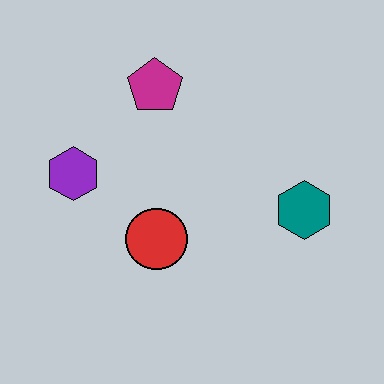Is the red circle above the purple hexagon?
No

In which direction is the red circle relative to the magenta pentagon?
The red circle is below the magenta pentagon.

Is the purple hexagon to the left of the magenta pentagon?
Yes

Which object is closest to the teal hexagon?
The red circle is closest to the teal hexagon.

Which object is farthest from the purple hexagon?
The teal hexagon is farthest from the purple hexagon.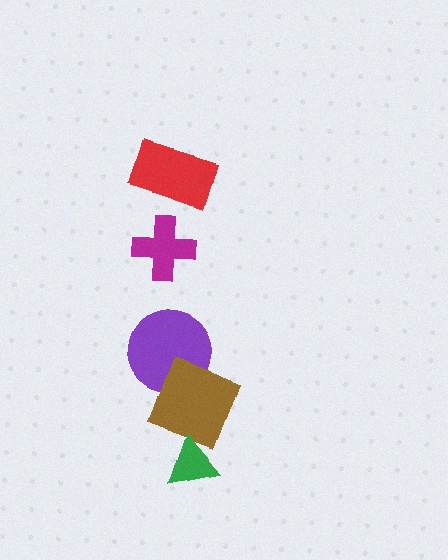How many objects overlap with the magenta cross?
0 objects overlap with the magenta cross.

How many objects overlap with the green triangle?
1 object overlaps with the green triangle.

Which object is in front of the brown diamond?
The green triangle is in front of the brown diamond.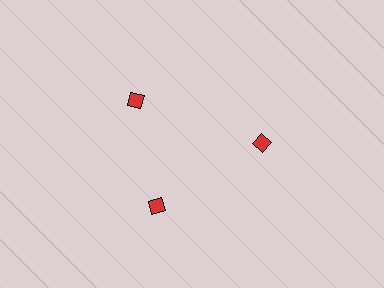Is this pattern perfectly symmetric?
No. The 3 red diamonds are arranged in a ring, but one element near the 11 o'clock position is rotated out of alignment along the ring, breaking the 3-fold rotational symmetry.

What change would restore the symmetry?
The symmetry would be restored by rotating it back into even spacing with its neighbors so that all 3 diamonds sit at equal angles and equal distance from the center.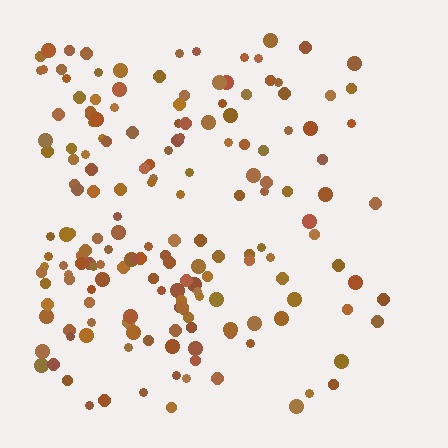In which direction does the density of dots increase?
From right to left, with the left side densest.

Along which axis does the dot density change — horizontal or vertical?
Horizontal.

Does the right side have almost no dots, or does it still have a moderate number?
Still a moderate number, just noticeably fewer than the left.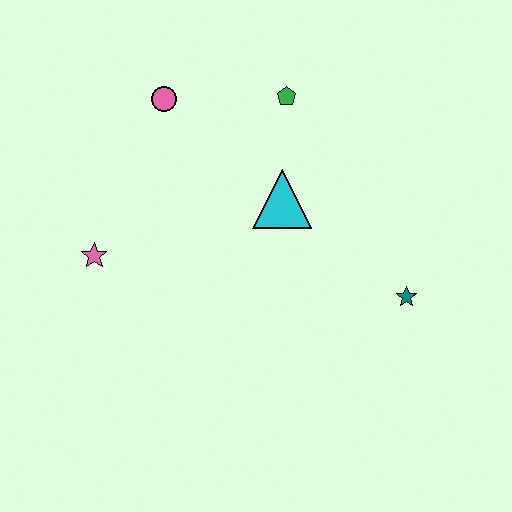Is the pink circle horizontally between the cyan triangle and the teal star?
No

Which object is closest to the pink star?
The pink circle is closest to the pink star.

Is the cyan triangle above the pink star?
Yes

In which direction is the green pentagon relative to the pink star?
The green pentagon is to the right of the pink star.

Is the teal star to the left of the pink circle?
No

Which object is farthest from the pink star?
The teal star is farthest from the pink star.